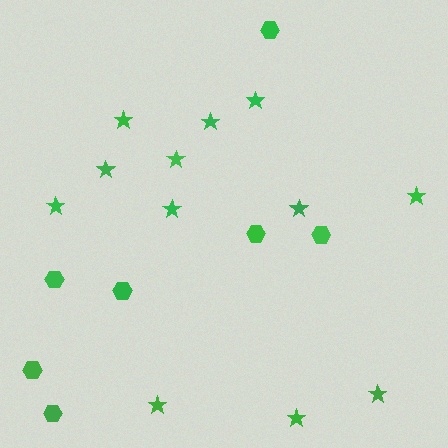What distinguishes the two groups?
There are 2 groups: one group of hexagons (7) and one group of stars (12).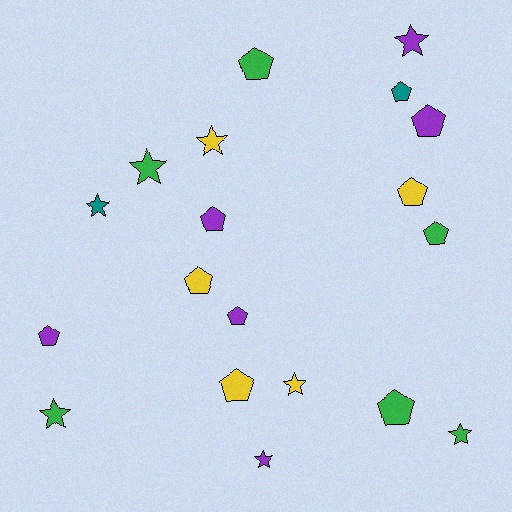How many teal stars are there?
There is 1 teal star.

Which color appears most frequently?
Green, with 6 objects.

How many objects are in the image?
There are 19 objects.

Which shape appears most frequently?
Pentagon, with 11 objects.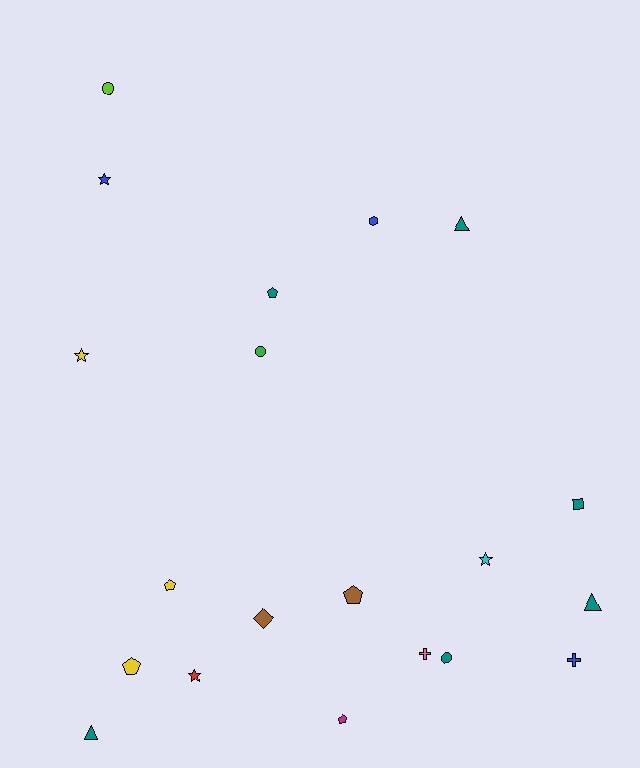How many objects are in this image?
There are 20 objects.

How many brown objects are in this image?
There are 2 brown objects.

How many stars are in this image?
There are 4 stars.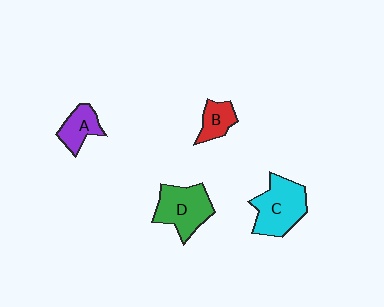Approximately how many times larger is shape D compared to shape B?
Approximately 2.0 times.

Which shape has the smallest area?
Shape B (red).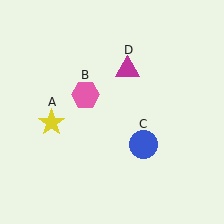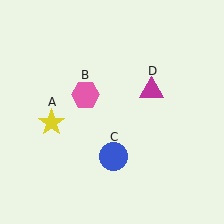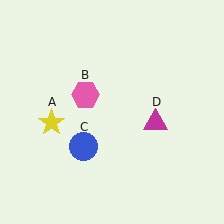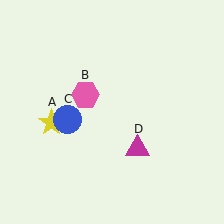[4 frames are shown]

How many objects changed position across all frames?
2 objects changed position: blue circle (object C), magenta triangle (object D).